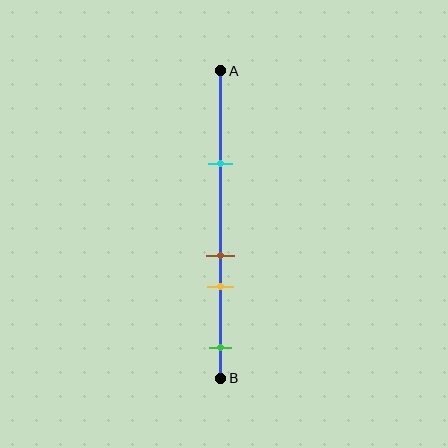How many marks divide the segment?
There are 4 marks dividing the segment.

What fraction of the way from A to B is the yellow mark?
The yellow mark is approximately 70% (0.7) of the way from A to B.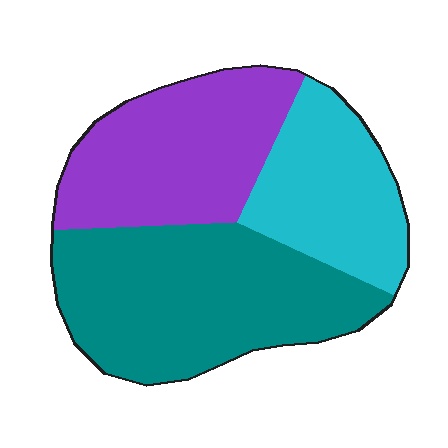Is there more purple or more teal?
Teal.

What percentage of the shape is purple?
Purple takes up about one third (1/3) of the shape.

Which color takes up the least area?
Cyan, at roughly 25%.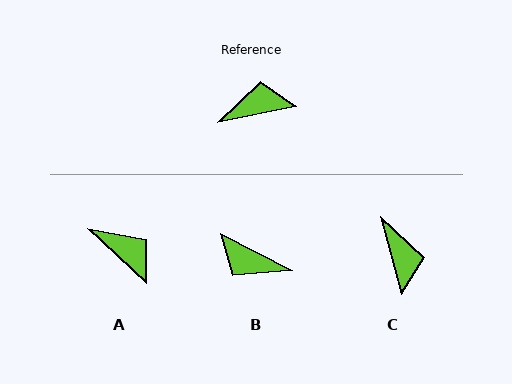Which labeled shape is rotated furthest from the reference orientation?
B, about 141 degrees away.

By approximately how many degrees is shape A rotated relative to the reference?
Approximately 54 degrees clockwise.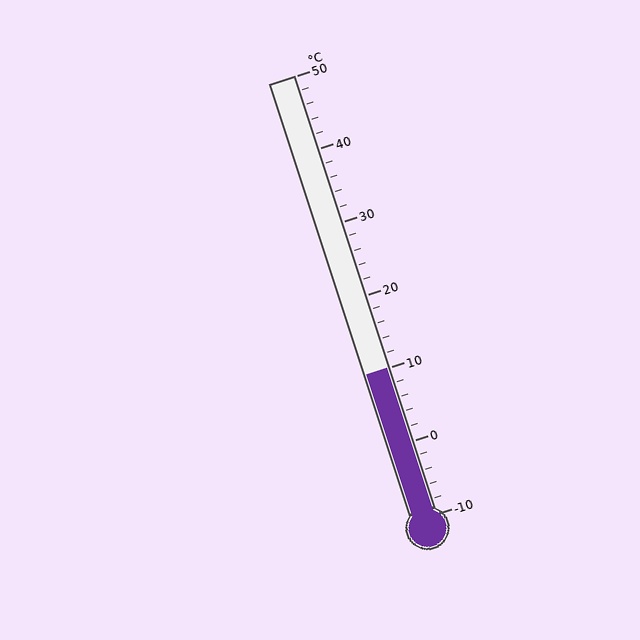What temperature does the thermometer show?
The thermometer shows approximately 10°C.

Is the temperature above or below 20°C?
The temperature is below 20°C.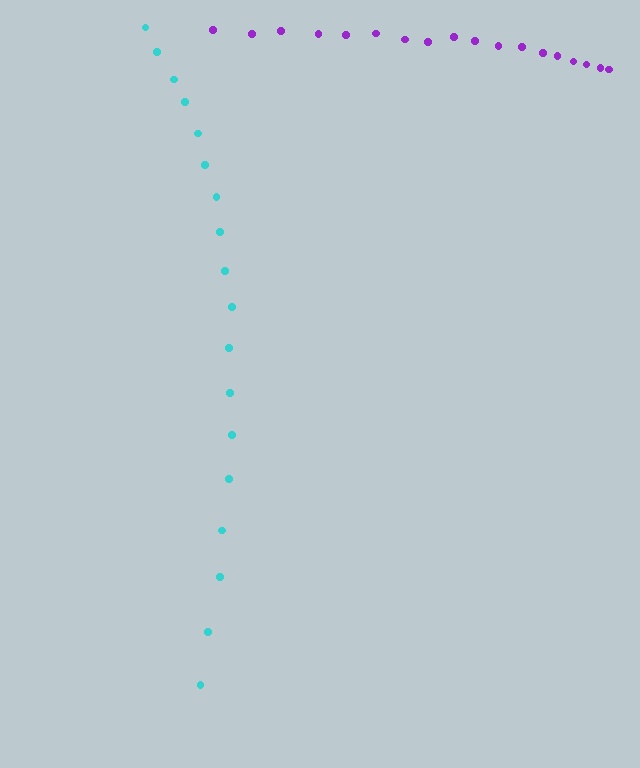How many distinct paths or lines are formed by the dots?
There are 2 distinct paths.